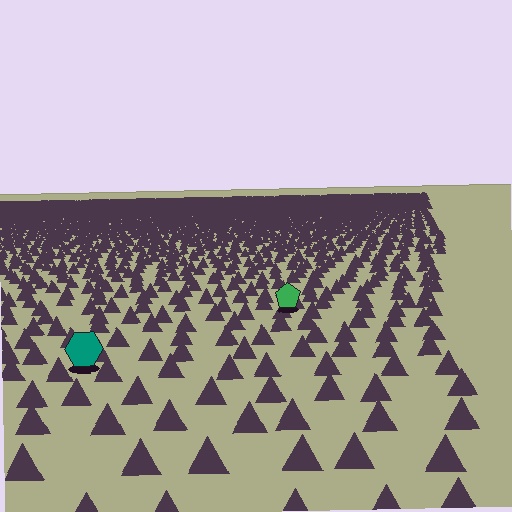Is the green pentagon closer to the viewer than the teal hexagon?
No. The teal hexagon is closer — you can tell from the texture gradient: the ground texture is coarser near it.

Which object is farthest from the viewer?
The green pentagon is farthest from the viewer. It appears smaller and the ground texture around it is denser.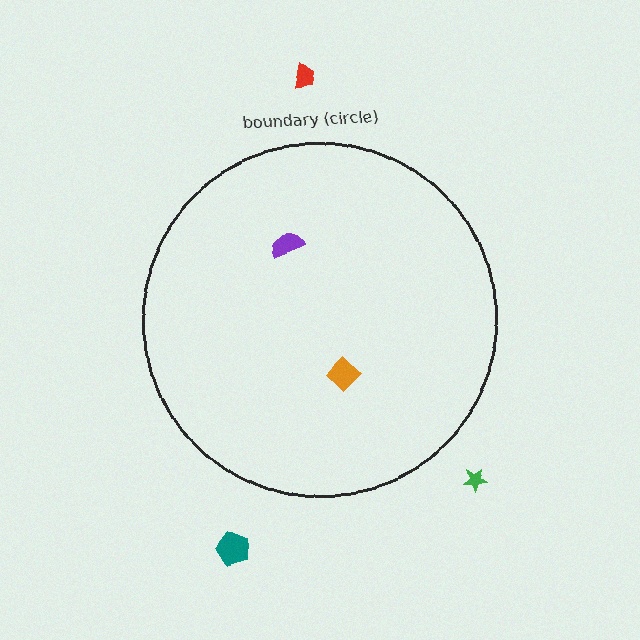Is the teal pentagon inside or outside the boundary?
Outside.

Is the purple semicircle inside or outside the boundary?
Inside.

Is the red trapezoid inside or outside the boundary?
Outside.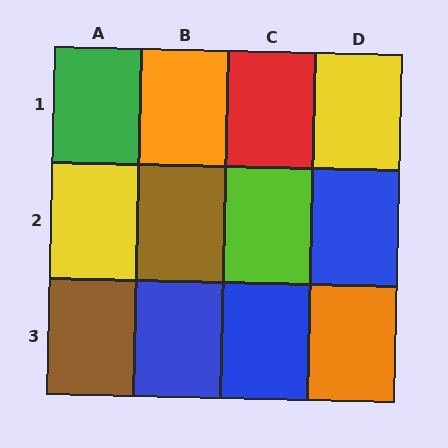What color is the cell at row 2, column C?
Lime.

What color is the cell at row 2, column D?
Blue.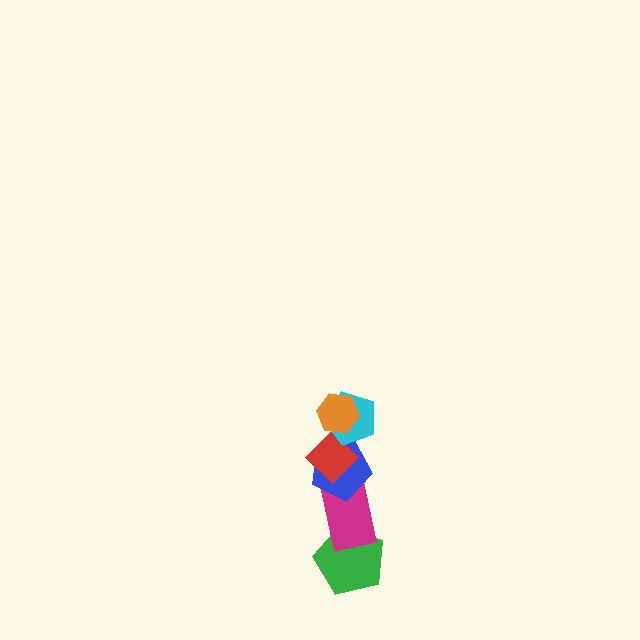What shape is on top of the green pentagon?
The magenta rectangle is on top of the green pentagon.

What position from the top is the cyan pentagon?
The cyan pentagon is 2nd from the top.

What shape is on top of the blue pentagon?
The red diamond is on top of the blue pentagon.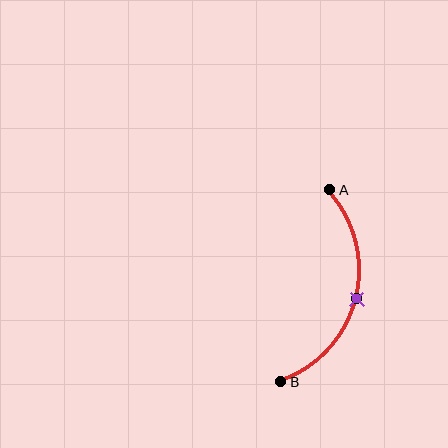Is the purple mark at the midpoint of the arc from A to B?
Yes. The purple mark lies on the arc at equal arc-length from both A and B — it is the arc midpoint.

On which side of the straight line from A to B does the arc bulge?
The arc bulges to the right of the straight line connecting A and B.